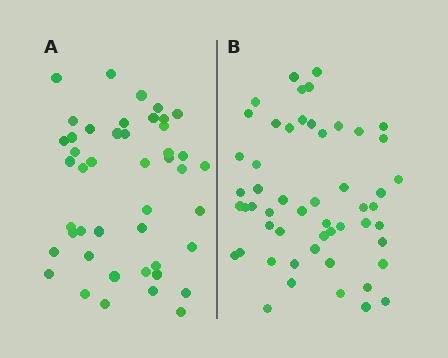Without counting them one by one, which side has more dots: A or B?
Region B (the right region) has more dots.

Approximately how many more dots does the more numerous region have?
Region B has roughly 8 or so more dots than region A.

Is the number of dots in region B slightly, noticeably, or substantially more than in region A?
Region B has only slightly more — the two regions are fairly close. The ratio is roughly 1.2 to 1.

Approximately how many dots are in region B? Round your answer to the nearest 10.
About 50 dots. (The exact count is 53, which rounds to 50.)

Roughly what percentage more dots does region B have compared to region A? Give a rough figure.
About 20% more.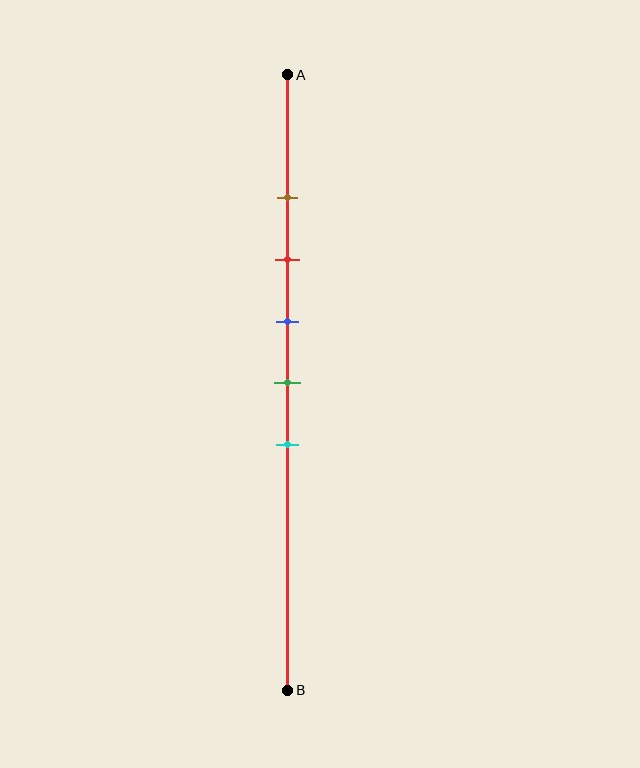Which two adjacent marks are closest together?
The brown and red marks are the closest adjacent pair.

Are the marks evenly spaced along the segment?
Yes, the marks are approximately evenly spaced.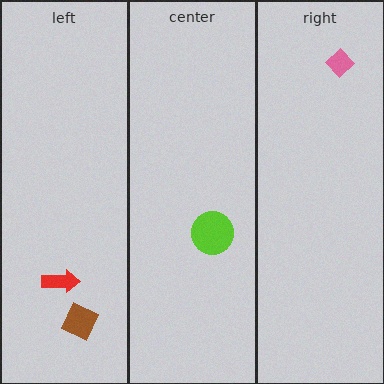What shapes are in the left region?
The red arrow, the brown square.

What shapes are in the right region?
The pink diamond.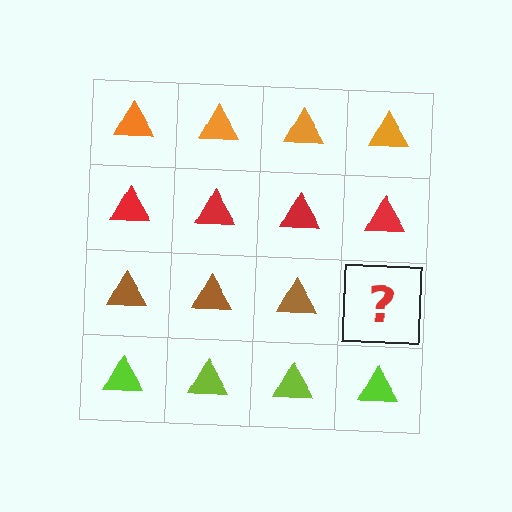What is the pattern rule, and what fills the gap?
The rule is that each row has a consistent color. The gap should be filled with a brown triangle.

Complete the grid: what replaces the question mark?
The question mark should be replaced with a brown triangle.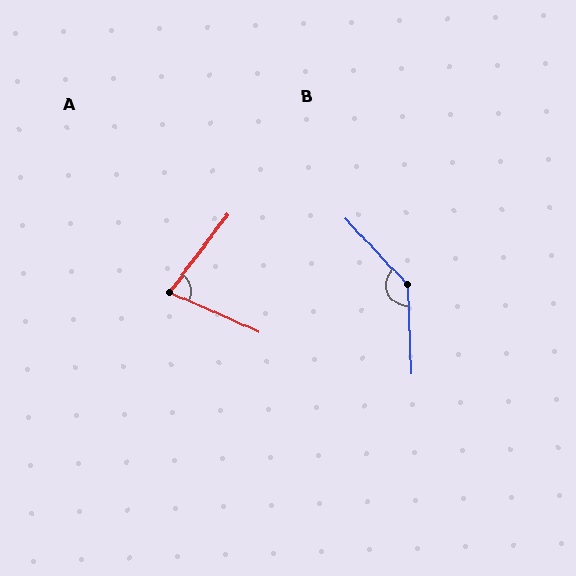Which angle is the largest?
B, at approximately 139 degrees.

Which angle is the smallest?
A, at approximately 77 degrees.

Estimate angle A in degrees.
Approximately 77 degrees.